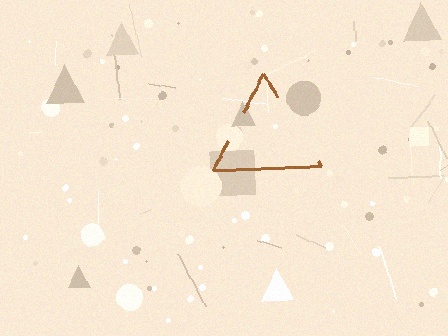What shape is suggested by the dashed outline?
The dashed outline suggests a triangle.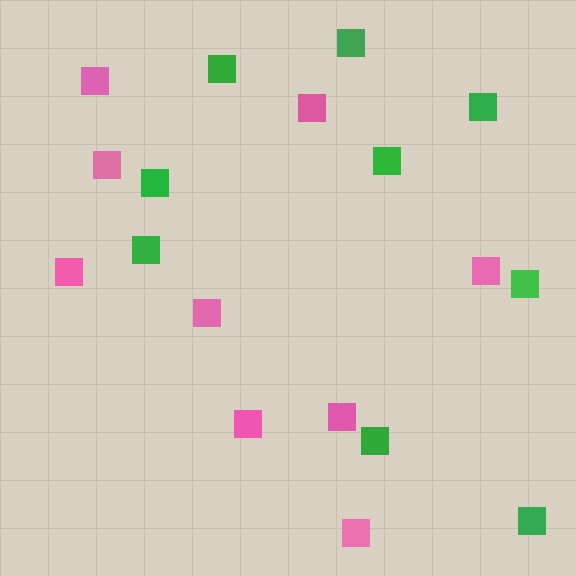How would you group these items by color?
There are 2 groups: one group of pink squares (9) and one group of green squares (9).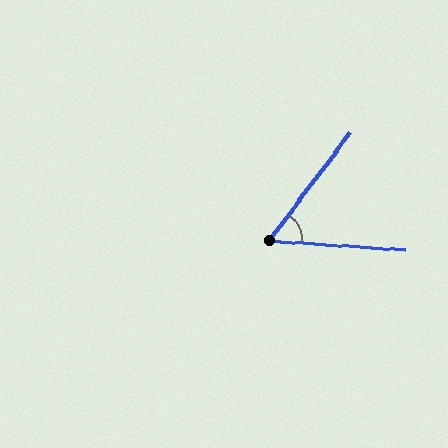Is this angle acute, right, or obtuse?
It is acute.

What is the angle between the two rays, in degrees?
Approximately 57 degrees.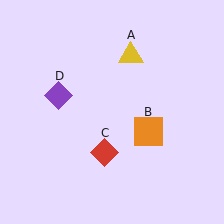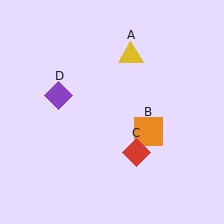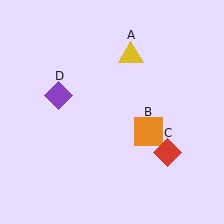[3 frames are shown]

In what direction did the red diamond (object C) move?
The red diamond (object C) moved right.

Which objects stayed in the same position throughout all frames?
Yellow triangle (object A) and orange square (object B) and purple diamond (object D) remained stationary.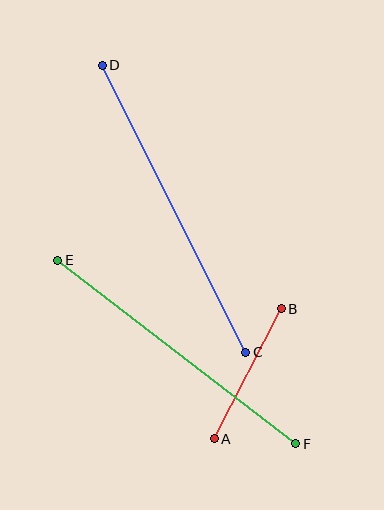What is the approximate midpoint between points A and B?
The midpoint is at approximately (248, 374) pixels.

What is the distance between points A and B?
The distance is approximately 146 pixels.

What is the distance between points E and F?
The distance is approximately 300 pixels.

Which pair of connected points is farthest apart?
Points C and D are farthest apart.